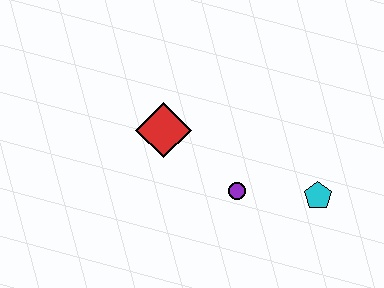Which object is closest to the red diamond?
The purple circle is closest to the red diamond.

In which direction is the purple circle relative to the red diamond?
The purple circle is to the right of the red diamond.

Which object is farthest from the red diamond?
The cyan pentagon is farthest from the red diamond.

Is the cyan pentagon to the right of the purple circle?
Yes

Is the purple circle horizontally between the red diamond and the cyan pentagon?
Yes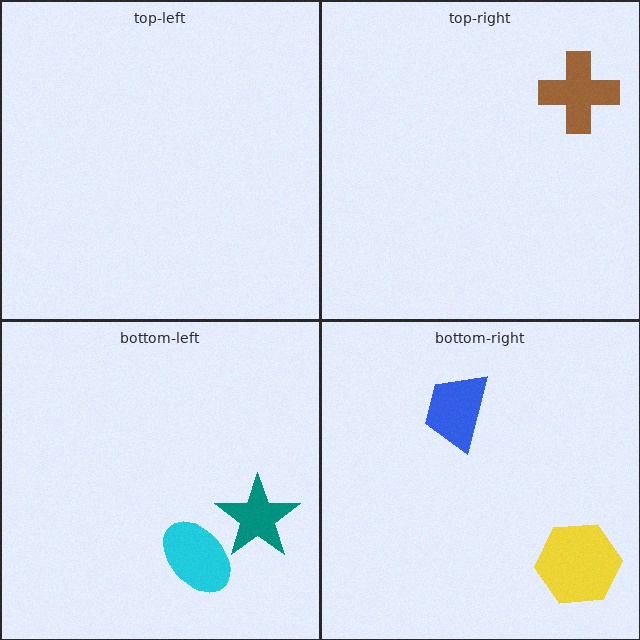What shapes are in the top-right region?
The brown cross.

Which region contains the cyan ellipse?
The bottom-left region.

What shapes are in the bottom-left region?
The teal star, the cyan ellipse.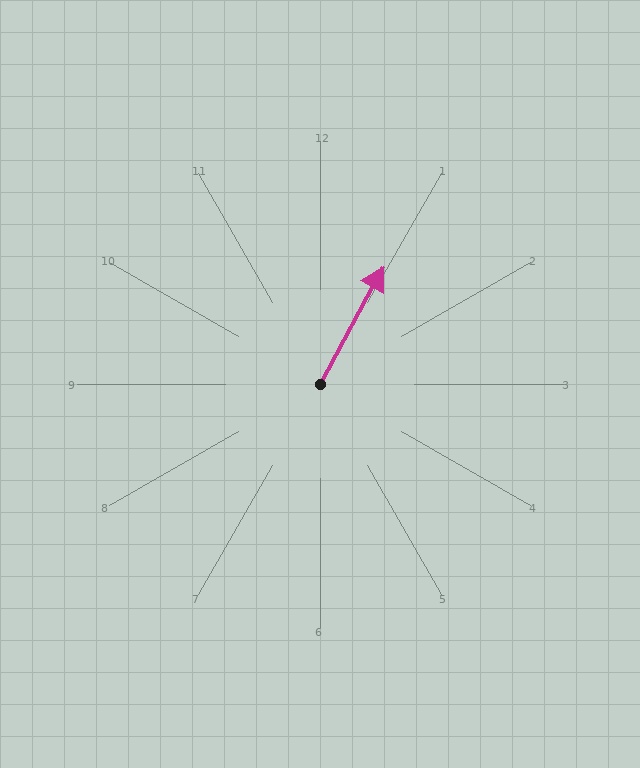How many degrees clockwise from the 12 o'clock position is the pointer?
Approximately 28 degrees.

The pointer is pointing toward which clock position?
Roughly 1 o'clock.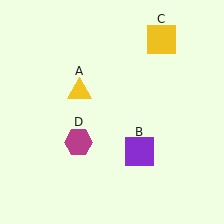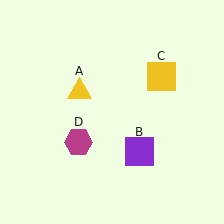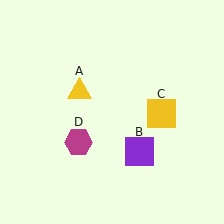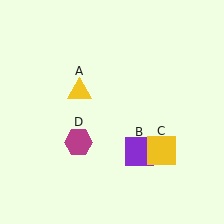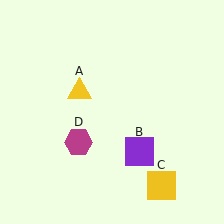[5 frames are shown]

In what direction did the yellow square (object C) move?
The yellow square (object C) moved down.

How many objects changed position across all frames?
1 object changed position: yellow square (object C).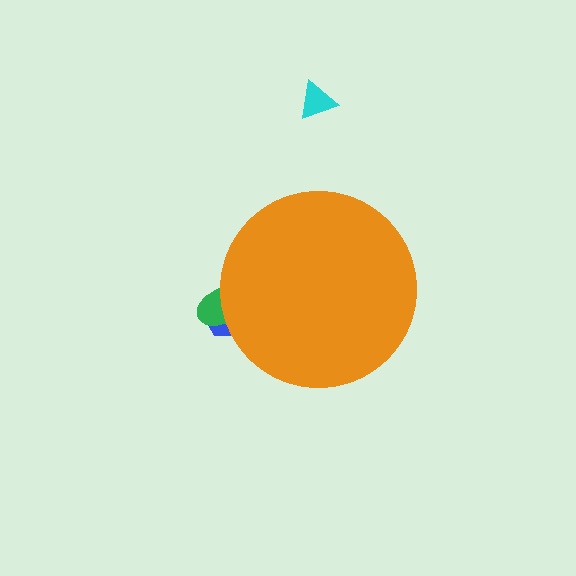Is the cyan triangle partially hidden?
No, the cyan triangle is fully visible.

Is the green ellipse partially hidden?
Yes, the green ellipse is partially hidden behind the orange circle.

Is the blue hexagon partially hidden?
Yes, the blue hexagon is partially hidden behind the orange circle.